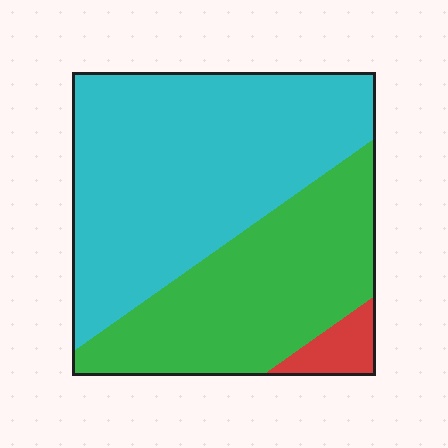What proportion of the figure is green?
Green covers roughly 40% of the figure.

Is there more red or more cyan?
Cyan.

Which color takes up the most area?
Cyan, at roughly 55%.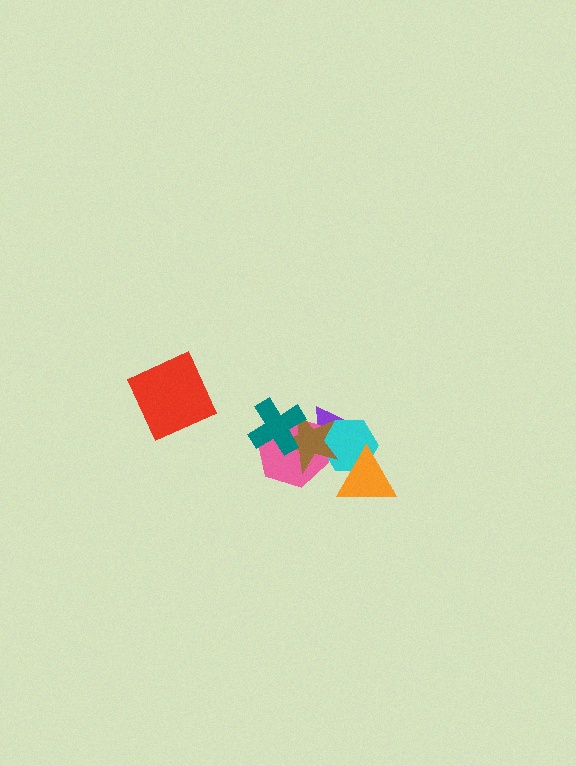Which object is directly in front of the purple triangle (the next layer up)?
The cyan hexagon is directly in front of the purple triangle.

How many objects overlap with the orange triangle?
1 object overlaps with the orange triangle.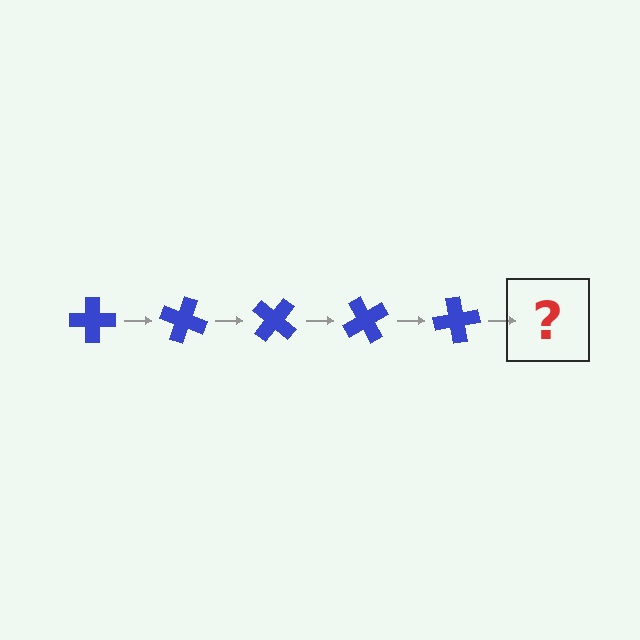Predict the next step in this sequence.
The next step is a blue cross rotated 100 degrees.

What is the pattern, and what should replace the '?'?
The pattern is that the cross rotates 20 degrees each step. The '?' should be a blue cross rotated 100 degrees.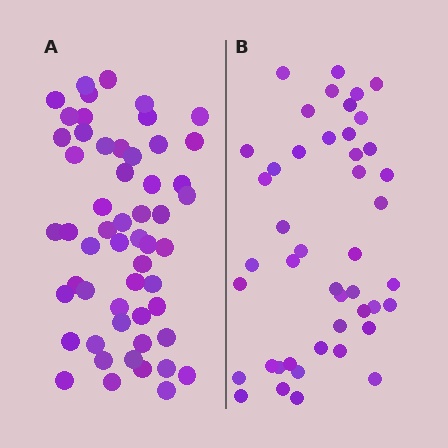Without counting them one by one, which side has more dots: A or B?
Region A (the left region) has more dots.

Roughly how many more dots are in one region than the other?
Region A has roughly 10 or so more dots than region B.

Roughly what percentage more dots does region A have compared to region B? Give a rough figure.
About 20% more.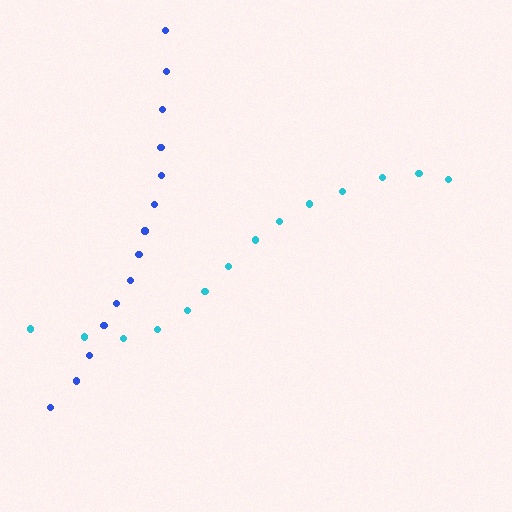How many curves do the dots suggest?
There are 2 distinct paths.